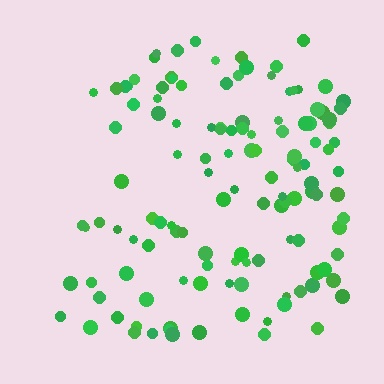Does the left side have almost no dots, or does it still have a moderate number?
Still a moderate number, just noticeably fewer than the right.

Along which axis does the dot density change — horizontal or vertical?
Horizontal.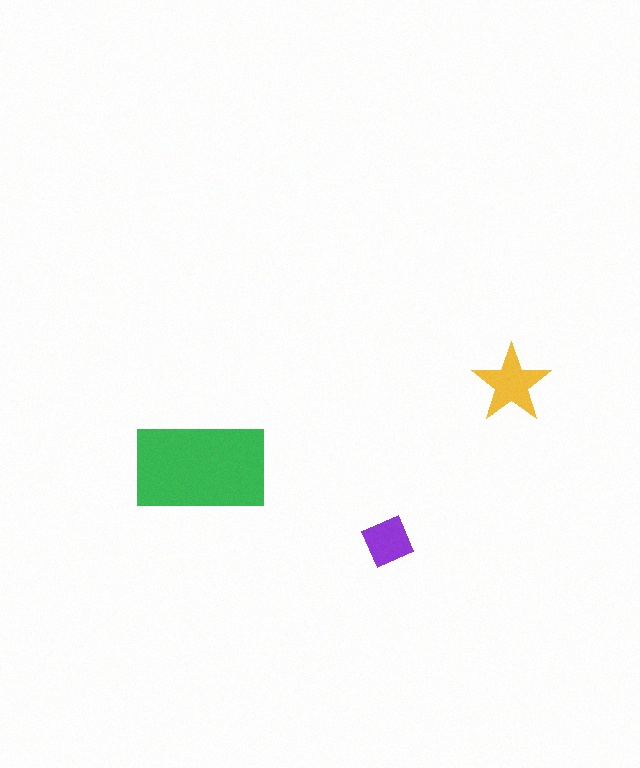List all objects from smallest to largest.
The purple square, the yellow star, the green rectangle.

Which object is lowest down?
The purple square is bottommost.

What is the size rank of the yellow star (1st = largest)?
2nd.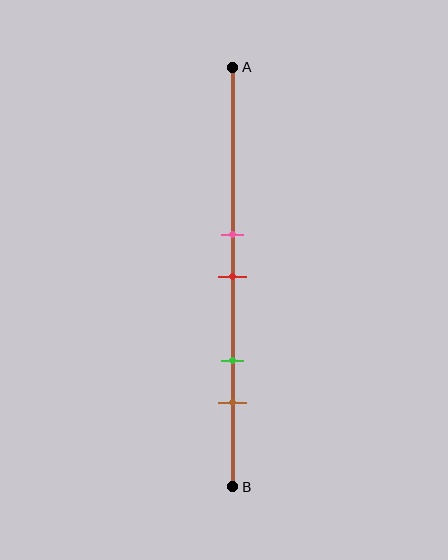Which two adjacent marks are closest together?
The pink and red marks are the closest adjacent pair.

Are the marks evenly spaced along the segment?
No, the marks are not evenly spaced.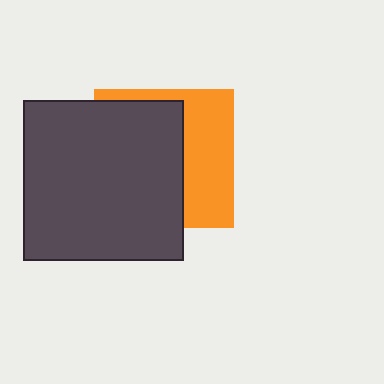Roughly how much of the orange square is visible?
A small part of it is visible (roughly 40%).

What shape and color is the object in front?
The object in front is a dark gray square.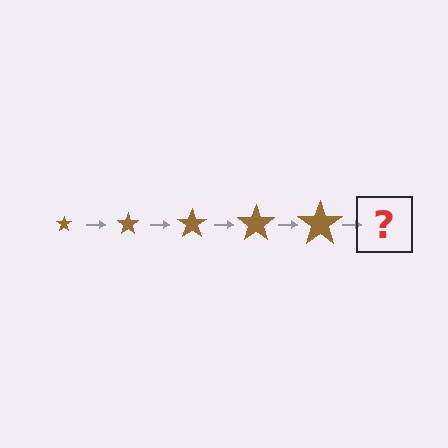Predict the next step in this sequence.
The next step is a brown star, larger than the previous one.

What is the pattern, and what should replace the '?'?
The pattern is that the star gets progressively larger each step. The '?' should be a brown star, larger than the previous one.